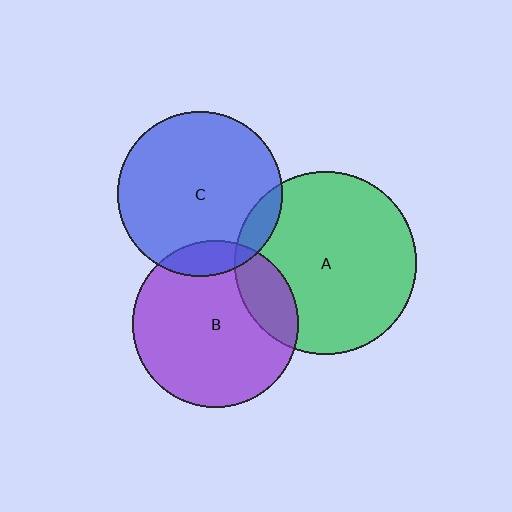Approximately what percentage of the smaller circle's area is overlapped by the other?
Approximately 10%.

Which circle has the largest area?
Circle A (green).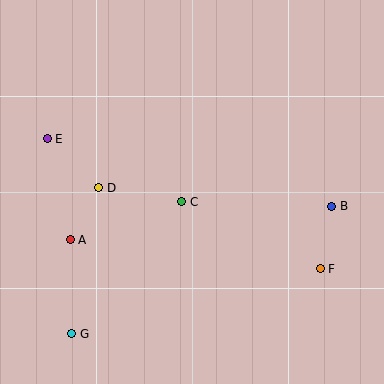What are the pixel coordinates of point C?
Point C is at (181, 202).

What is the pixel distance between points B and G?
The distance between B and G is 290 pixels.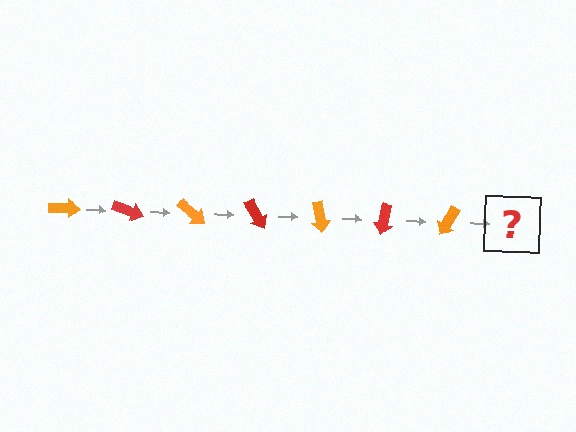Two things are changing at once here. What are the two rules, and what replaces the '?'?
The two rules are that it rotates 20 degrees each step and the color cycles through orange and red. The '?' should be a red arrow, rotated 140 degrees from the start.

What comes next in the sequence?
The next element should be a red arrow, rotated 140 degrees from the start.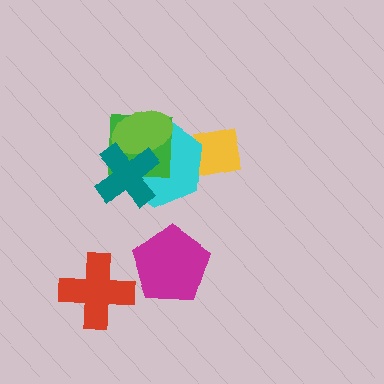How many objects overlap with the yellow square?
1 object overlaps with the yellow square.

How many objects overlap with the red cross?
0 objects overlap with the red cross.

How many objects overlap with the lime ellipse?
3 objects overlap with the lime ellipse.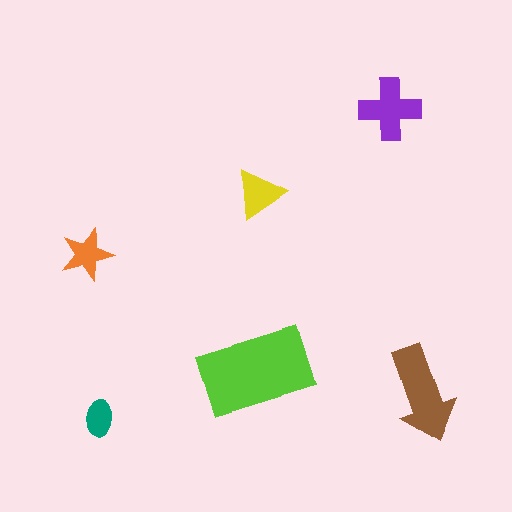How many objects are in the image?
There are 6 objects in the image.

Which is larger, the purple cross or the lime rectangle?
The lime rectangle.